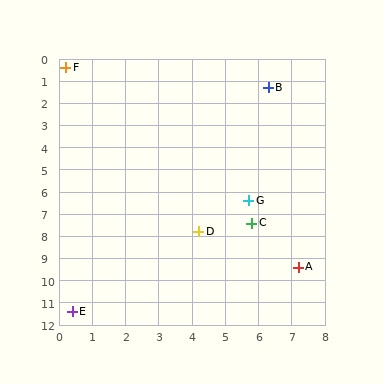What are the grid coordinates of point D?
Point D is at approximately (4.2, 7.8).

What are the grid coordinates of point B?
Point B is at approximately (6.3, 1.3).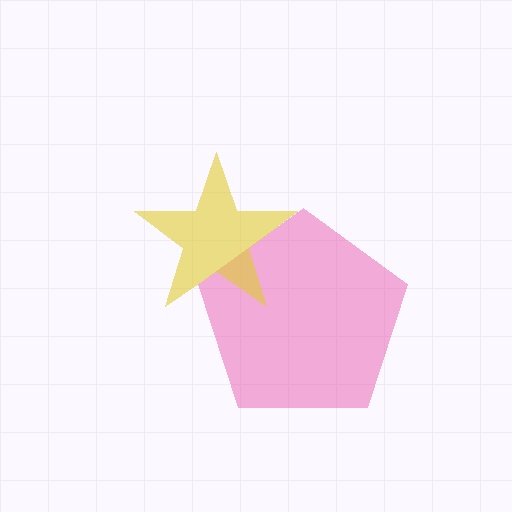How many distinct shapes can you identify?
There are 2 distinct shapes: a pink pentagon, a yellow star.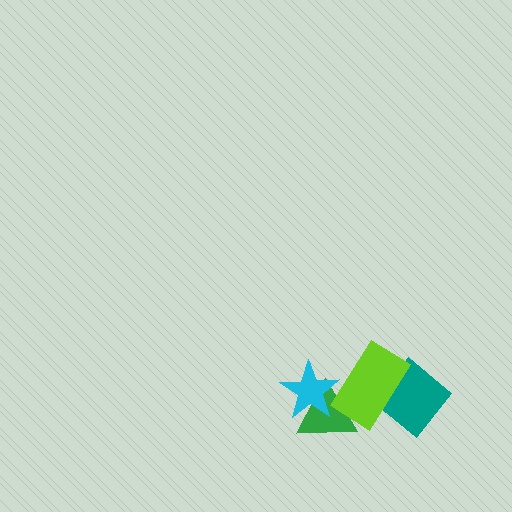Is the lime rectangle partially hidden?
No, no other shape covers it.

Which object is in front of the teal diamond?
The lime rectangle is in front of the teal diamond.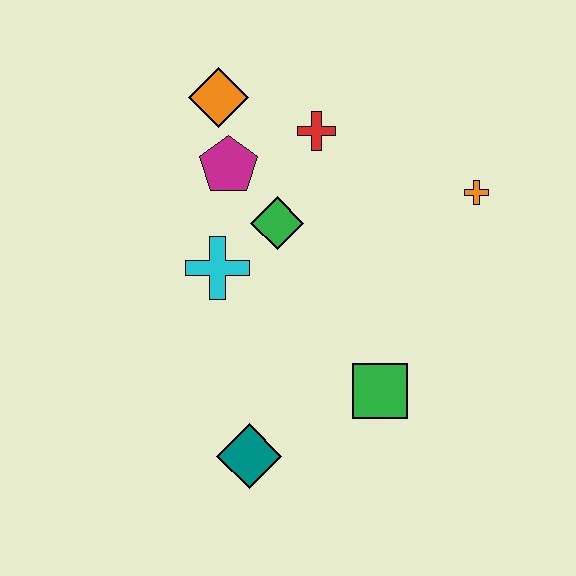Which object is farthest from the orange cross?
The teal diamond is farthest from the orange cross.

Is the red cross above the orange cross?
Yes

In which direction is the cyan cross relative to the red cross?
The cyan cross is below the red cross.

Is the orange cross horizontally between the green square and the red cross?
No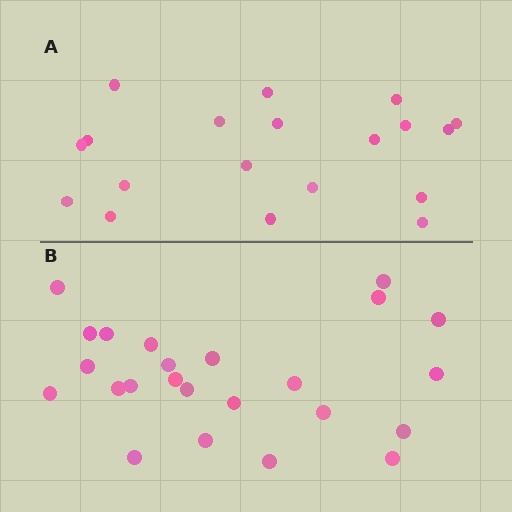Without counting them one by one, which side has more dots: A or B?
Region B (the bottom region) has more dots.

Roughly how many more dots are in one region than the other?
Region B has about 5 more dots than region A.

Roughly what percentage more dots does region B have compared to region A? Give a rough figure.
About 25% more.